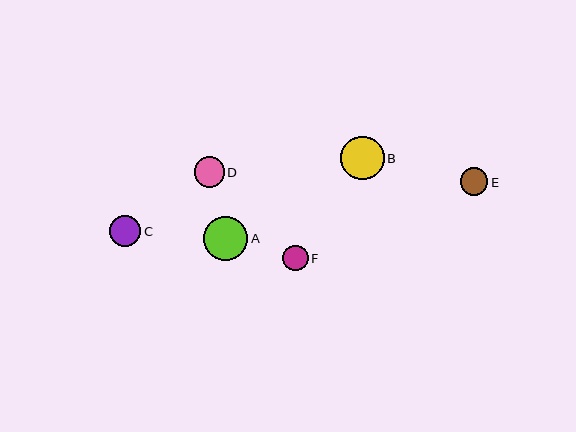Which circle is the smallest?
Circle F is the smallest with a size of approximately 25 pixels.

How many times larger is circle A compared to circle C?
Circle A is approximately 1.4 times the size of circle C.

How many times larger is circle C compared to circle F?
Circle C is approximately 1.2 times the size of circle F.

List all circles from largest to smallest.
From largest to smallest: A, B, C, D, E, F.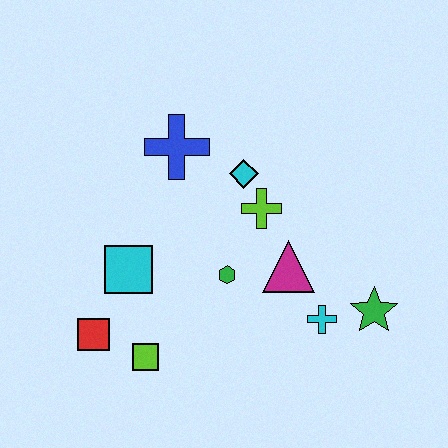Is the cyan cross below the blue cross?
Yes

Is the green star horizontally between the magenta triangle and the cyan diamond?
No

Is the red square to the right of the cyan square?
No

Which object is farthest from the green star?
The red square is farthest from the green star.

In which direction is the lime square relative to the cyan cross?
The lime square is to the left of the cyan cross.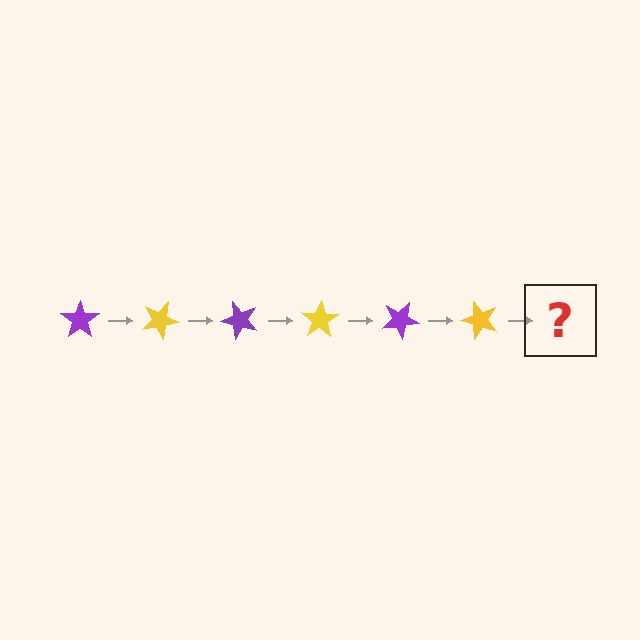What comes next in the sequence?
The next element should be a purple star, rotated 150 degrees from the start.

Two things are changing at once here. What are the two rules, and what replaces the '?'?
The two rules are that it rotates 25 degrees each step and the color cycles through purple and yellow. The '?' should be a purple star, rotated 150 degrees from the start.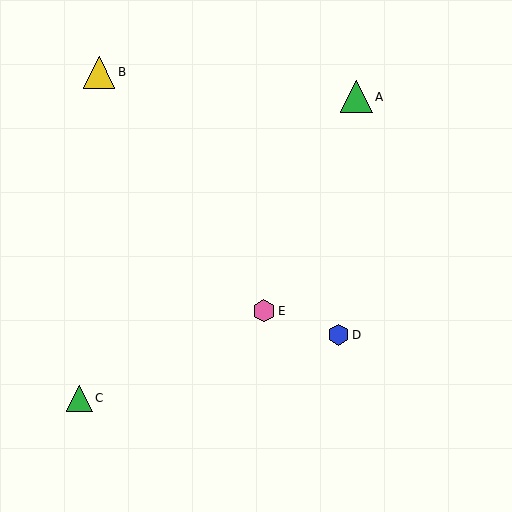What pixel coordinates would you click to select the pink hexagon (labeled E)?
Click at (264, 311) to select the pink hexagon E.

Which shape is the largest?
The green triangle (labeled A) is the largest.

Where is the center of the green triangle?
The center of the green triangle is at (80, 399).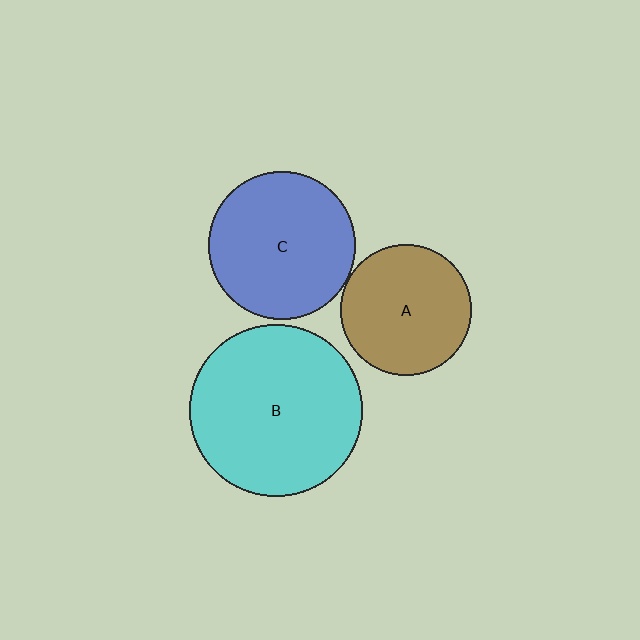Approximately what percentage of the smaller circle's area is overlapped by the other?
Approximately 5%.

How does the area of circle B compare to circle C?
Approximately 1.4 times.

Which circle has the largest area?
Circle B (cyan).